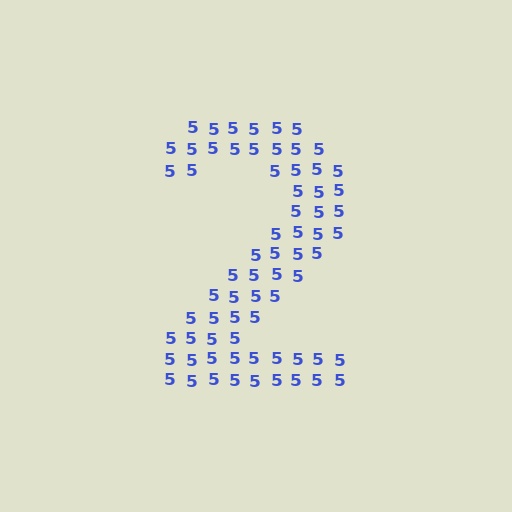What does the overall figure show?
The overall figure shows the digit 2.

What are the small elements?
The small elements are digit 5's.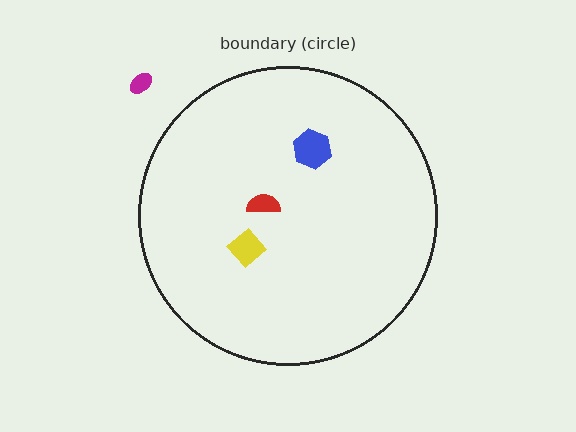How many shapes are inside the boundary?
3 inside, 1 outside.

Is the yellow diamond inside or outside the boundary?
Inside.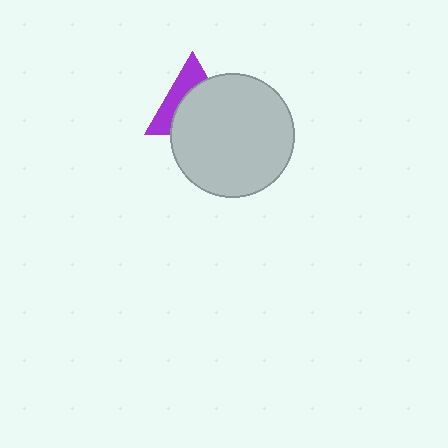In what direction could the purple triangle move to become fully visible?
The purple triangle could move toward the upper-left. That would shift it out from behind the light gray circle entirely.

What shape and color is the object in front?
The object in front is a light gray circle.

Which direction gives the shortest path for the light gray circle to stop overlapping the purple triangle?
Moving toward the lower-right gives the shortest separation.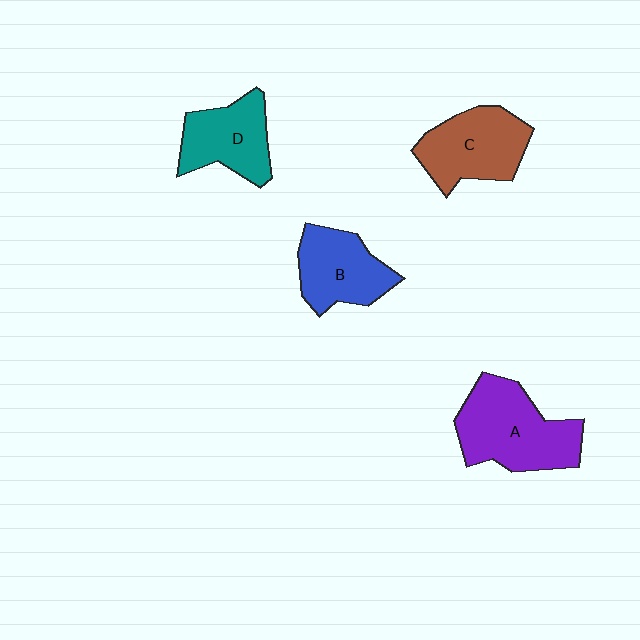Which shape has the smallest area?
Shape D (teal).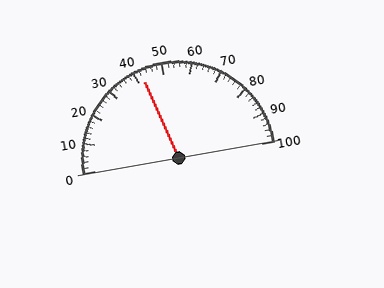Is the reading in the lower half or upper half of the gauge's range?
The reading is in the lower half of the range (0 to 100).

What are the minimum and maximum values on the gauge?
The gauge ranges from 0 to 100.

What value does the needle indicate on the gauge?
The needle indicates approximately 42.